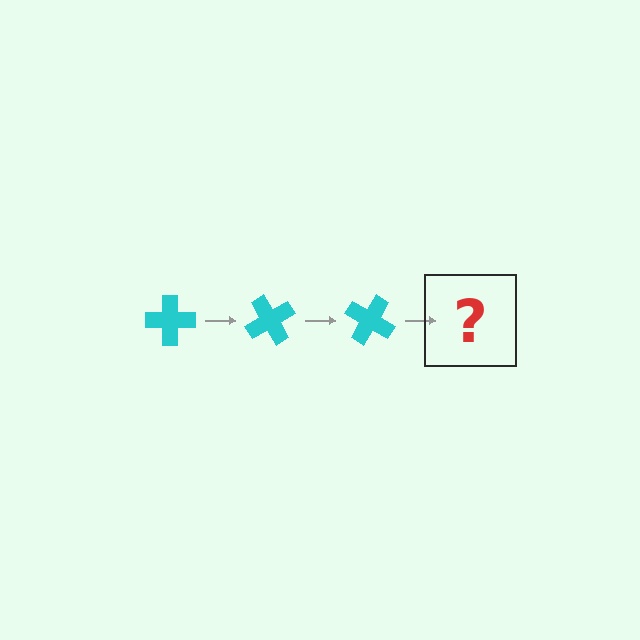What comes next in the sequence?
The next element should be a cyan cross rotated 180 degrees.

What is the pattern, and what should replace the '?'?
The pattern is that the cross rotates 60 degrees each step. The '?' should be a cyan cross rotated 180 degrees.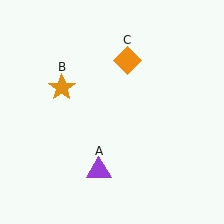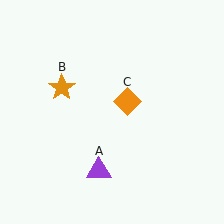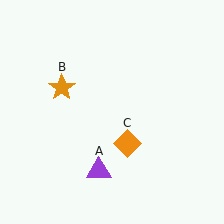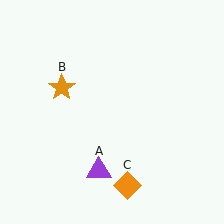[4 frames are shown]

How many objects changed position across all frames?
1 object changed position: orange diamond (object C).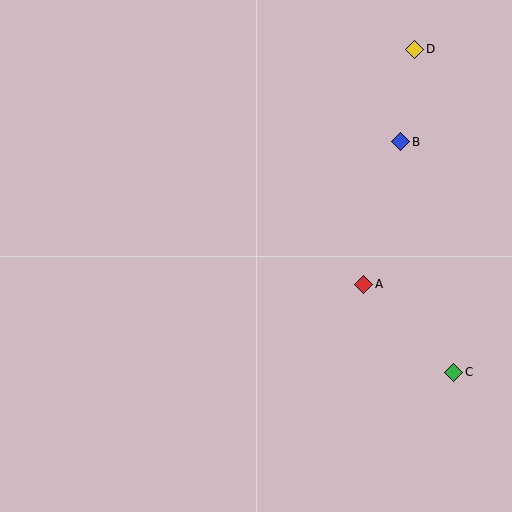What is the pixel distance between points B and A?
The distance between B and A is 147 pixels.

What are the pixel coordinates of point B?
Point B is at (401, 142).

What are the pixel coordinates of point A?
Point A is at (364, 284).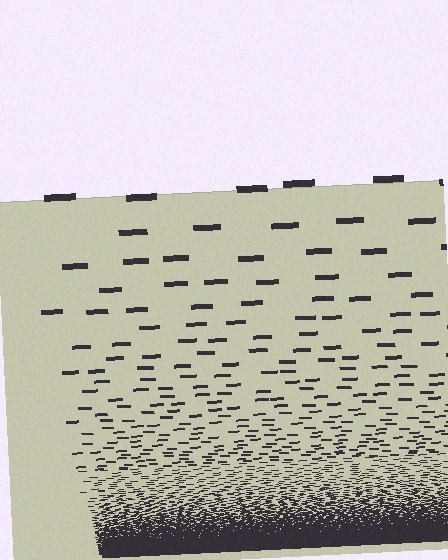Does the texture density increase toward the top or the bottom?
Density increases toward the bottom.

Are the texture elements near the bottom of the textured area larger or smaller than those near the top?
Smaller. The gradient is inverted — elements near the bottom are smaller and denser.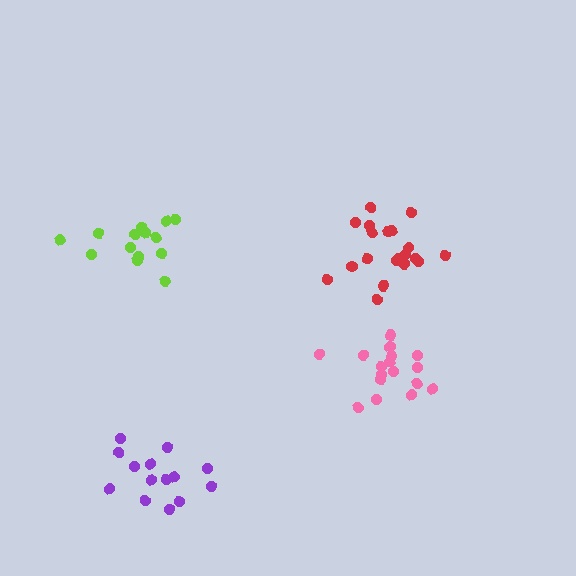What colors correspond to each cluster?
The clusters are colored: lime, red, purple, pink.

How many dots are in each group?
Group 1: 14 dots, Group 2: 20 dots, Group 3: 14 dots, Group 4: 17 dots (65 total).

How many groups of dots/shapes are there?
There are 4 groups.